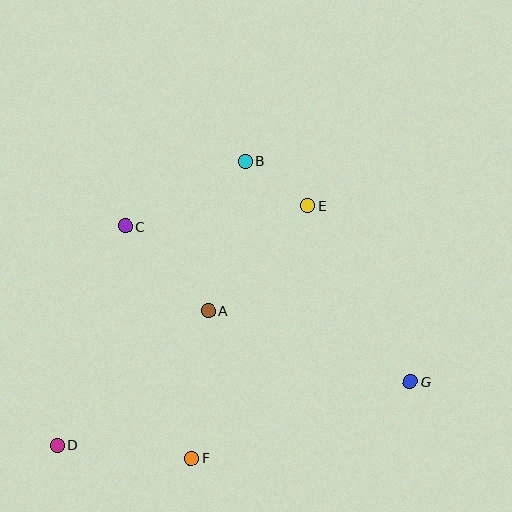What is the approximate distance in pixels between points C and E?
The distance between C and E is approximately 183 pixels.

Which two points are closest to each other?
Points B and E are closest to each other.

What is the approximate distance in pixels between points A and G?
The distance between A and G is approximately 214 pixels.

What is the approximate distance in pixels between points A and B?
The distance between A and B is approximately 154 pixels.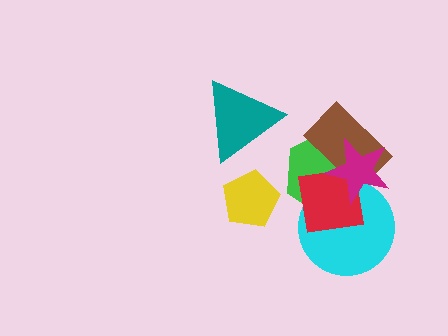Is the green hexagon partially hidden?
Yes, it is partially covered by another shape.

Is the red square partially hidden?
Yes, it is partially covered by another shape.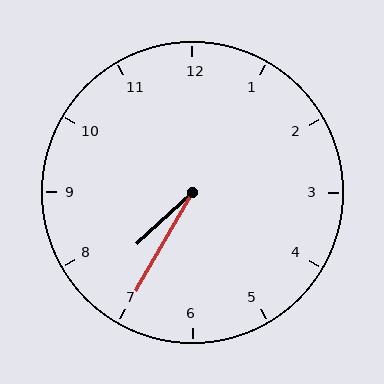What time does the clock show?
7:35.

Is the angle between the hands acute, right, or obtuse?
It is acute.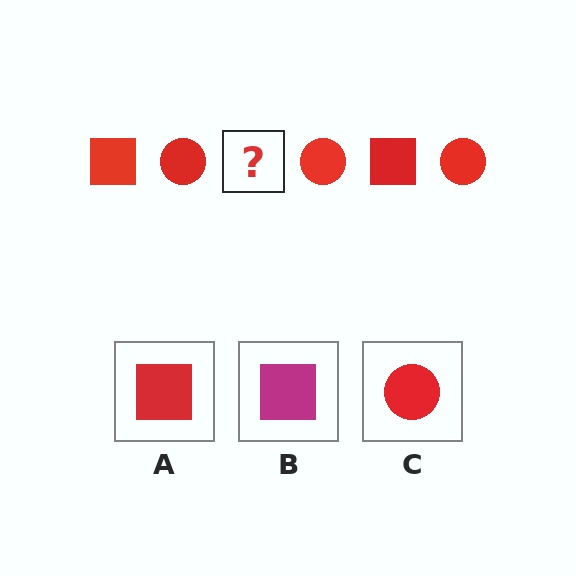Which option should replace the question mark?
Option A.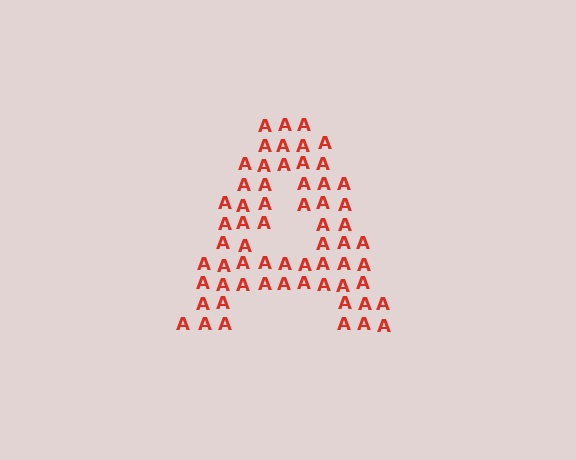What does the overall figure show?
The overall figure shows the letter A.